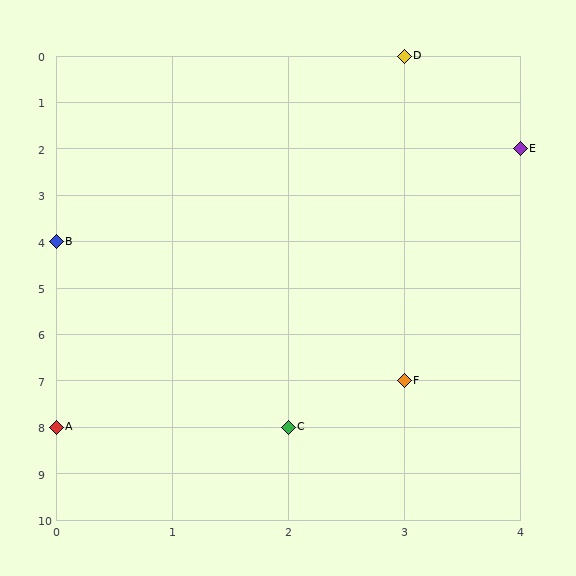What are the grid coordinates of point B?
Point B is at grid coordinates (0, 4).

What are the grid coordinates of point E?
Point E is at grid coordinates (4, 2).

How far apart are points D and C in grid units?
Points D and C are 1 column and 8 rows apart (about 8.1 grid units diagonally).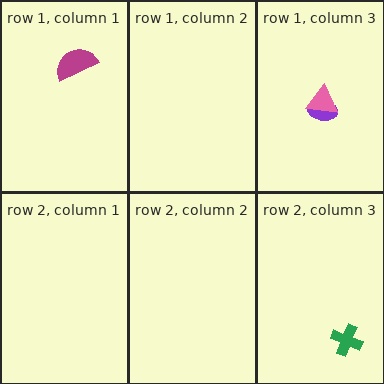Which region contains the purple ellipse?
The row 1, column 3 region.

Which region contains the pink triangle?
The row 1, column 3 region.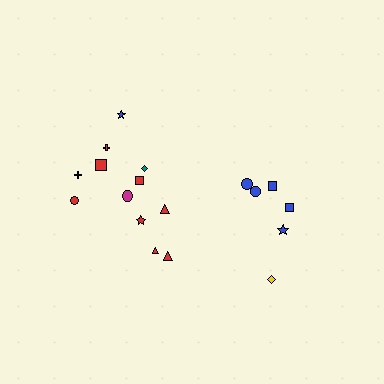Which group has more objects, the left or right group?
The left group.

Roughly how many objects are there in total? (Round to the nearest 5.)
Roughly 20 objects in total.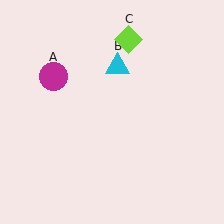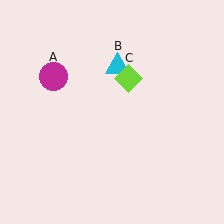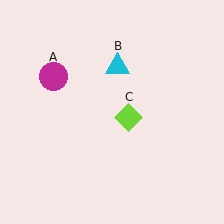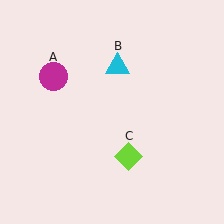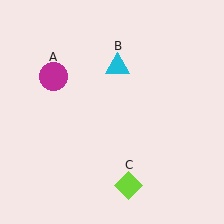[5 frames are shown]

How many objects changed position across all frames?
1 object changed position: lime diamond (object C).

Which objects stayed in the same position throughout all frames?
Magenta circle (object A) and cyan triangle (object B) remained stationary.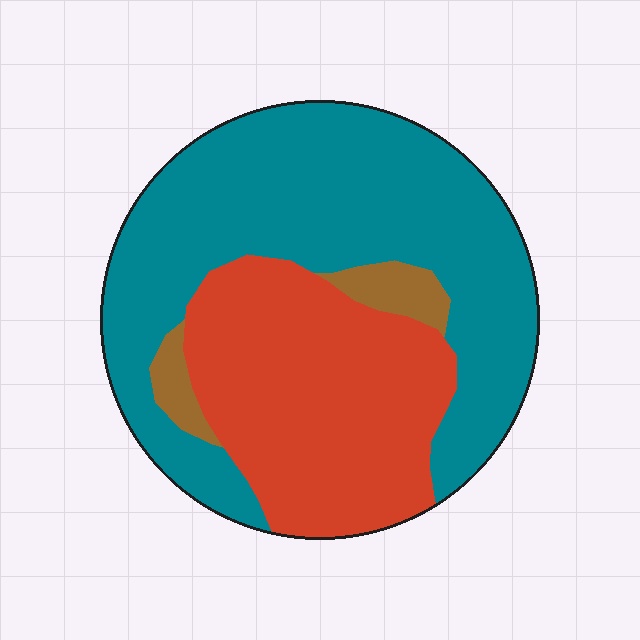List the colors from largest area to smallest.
From largest to smallest: teal, red, brown.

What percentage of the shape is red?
Red takes up about three eighths (3/8) of the shape.